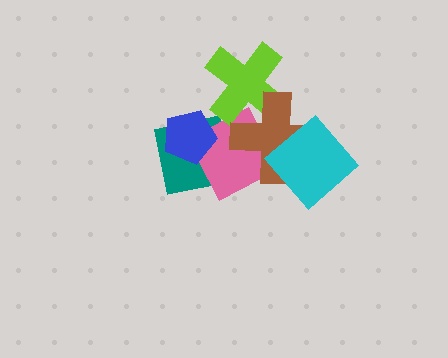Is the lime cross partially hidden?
Yes, it is partially covered by another shape.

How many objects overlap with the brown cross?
4 objects overlap with the brown cross.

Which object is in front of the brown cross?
The cyan diamond is in front of the brown cross.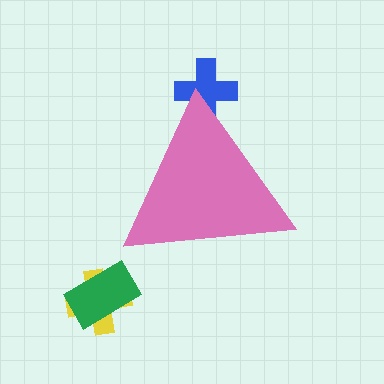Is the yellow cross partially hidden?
No, the yellow cross is fully visible.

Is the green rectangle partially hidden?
No, the green rectangle is fully visible.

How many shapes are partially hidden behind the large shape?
1 shape is partially hidden.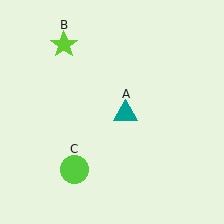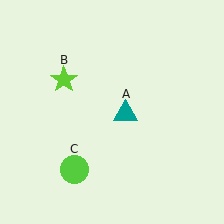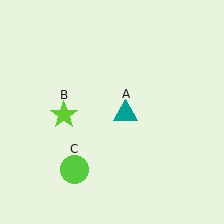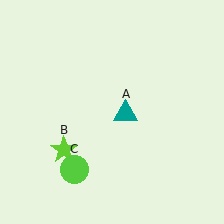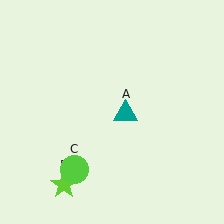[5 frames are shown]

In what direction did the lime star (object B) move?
The lime star (object B) moved down.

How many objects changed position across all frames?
1 object changed position: lime star (object B).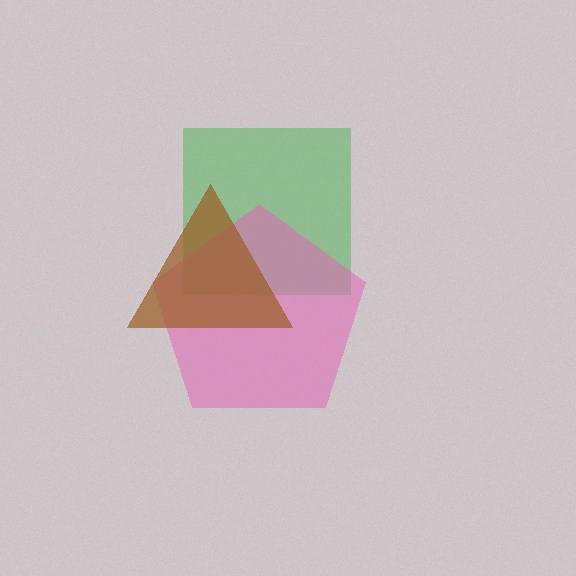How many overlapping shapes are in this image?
There are 3 overlapping shapes in the image.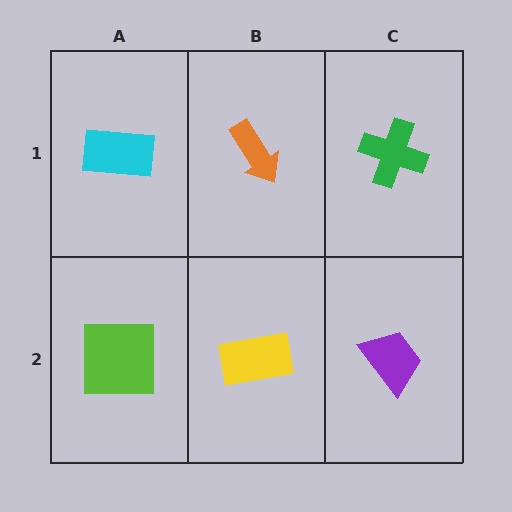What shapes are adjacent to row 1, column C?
A purple trapezoid (row 2, column C), an orange arrow (row 1, column B).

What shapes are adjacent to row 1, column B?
A yellow rectangle (row 2, column B), a cyan rectangle (row 1, column A), a green cross (row 1, column C).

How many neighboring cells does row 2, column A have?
2.